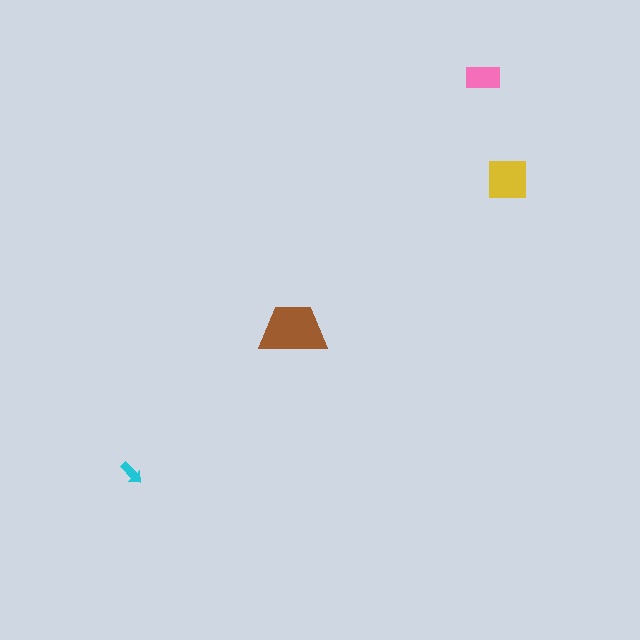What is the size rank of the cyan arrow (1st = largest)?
4th.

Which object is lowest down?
The cyan arrow is bottommost.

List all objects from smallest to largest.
The cyan arrow, the pink rectangle, the yellow square, the brown trapezoid.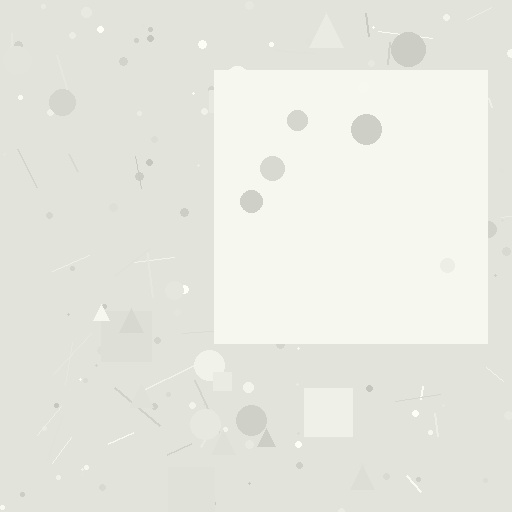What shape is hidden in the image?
A square is hidden in the image.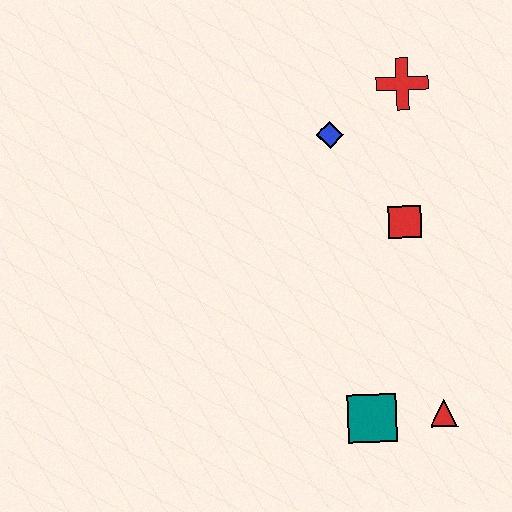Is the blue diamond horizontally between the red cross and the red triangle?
No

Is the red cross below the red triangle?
No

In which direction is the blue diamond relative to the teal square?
The blue diamond is above the teal square.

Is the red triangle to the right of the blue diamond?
Yes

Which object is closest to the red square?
The blue diamond is closest to the red square.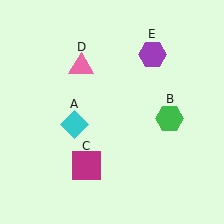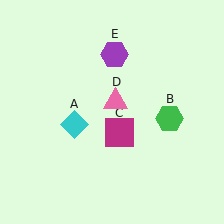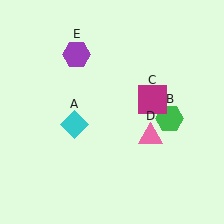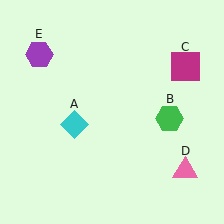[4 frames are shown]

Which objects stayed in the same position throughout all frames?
Cyan diamond (object A) and green hexagon (object B) remained stationary.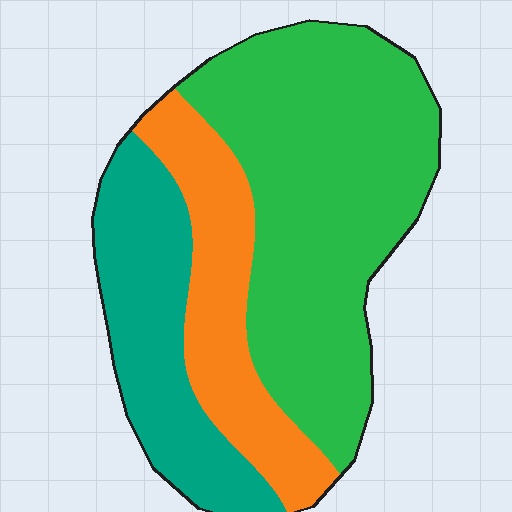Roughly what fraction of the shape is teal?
Teal takes up about one quarter (1/4) of the shape.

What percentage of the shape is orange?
Orange takes up between a sixth and a third of the shape.